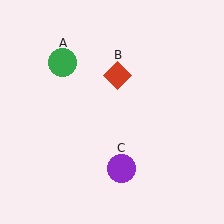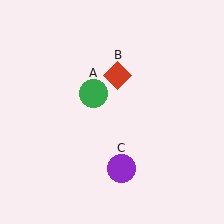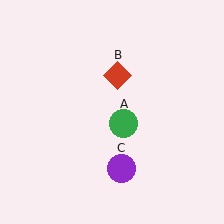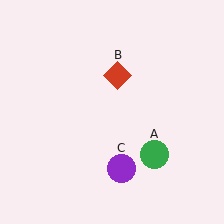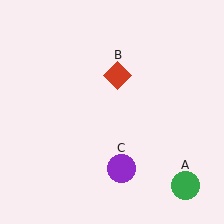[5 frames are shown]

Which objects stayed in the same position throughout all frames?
Red diamond (object B) and purple circle (object C) remained stationary.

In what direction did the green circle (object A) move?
The green circle (object A) moved down and to the right.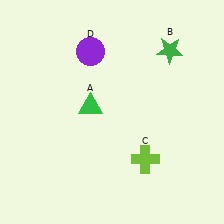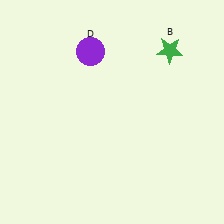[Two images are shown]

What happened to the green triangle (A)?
The green triangle (A) was removed in Image 2. It was in the top-left area of Image 1.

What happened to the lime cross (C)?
The lime cross (C) was removed in Image 2. It was in the bottom-right area of Image 1.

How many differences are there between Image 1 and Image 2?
There are 2 differences between the two images.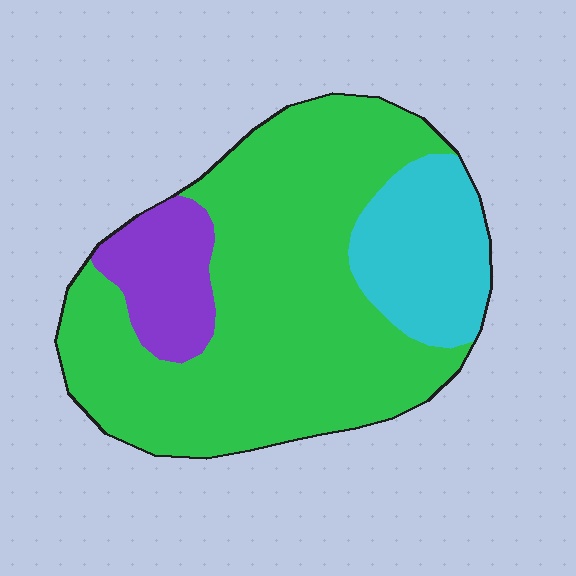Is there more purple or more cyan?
Cyan.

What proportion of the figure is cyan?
Cyan covers 18% of the figure.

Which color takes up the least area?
Purple, at roughly 10%.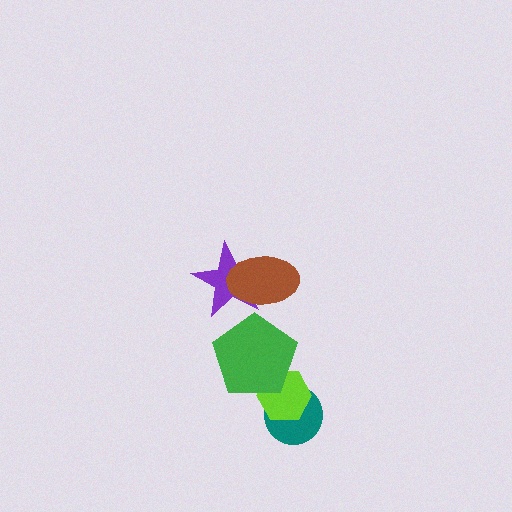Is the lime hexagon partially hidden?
Yes, it is partially covered by another shape.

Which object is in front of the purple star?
The brown ellipse is in front of the purple star.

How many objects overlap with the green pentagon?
1 object overlaps with the green pentagon.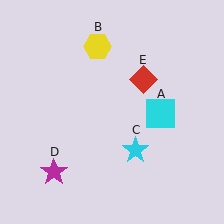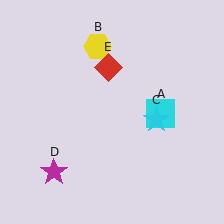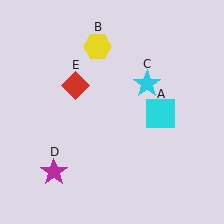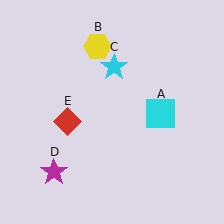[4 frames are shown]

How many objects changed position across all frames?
2 objects changed position: cyan star (object C), red diamond (object E).